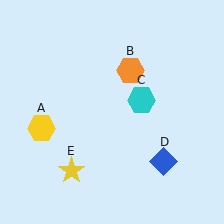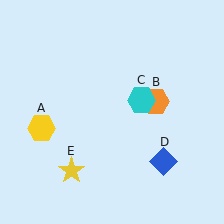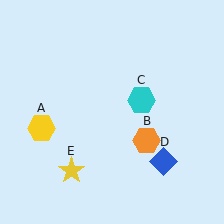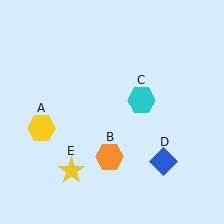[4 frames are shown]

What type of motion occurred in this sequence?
The orange hexagon (object B) rotated clockwise around the center of the scene.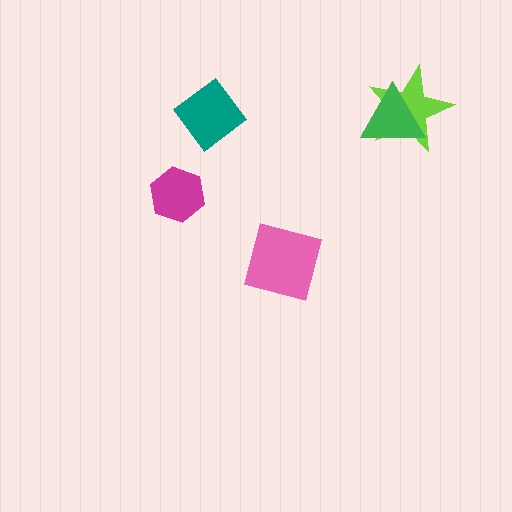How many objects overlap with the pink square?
0 objects overlap with the pink square.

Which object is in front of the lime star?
The green triangle is in front of the lime star.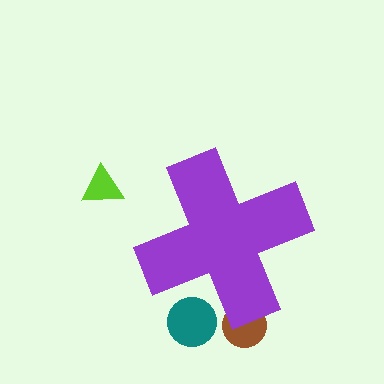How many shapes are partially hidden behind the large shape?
2 shapes are partially hidden.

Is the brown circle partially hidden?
Yes, the brown circle is partially hidden behind the purple cross.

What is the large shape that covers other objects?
A purple cross.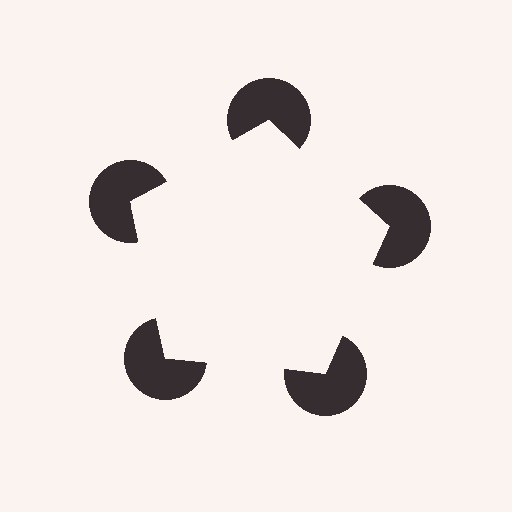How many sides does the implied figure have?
5 sides.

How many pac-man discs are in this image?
There are 5 — one at each vertex of the illusory pentagon.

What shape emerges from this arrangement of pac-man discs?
An illusory pentagon — its edges are inferred from the aligned wedge cuts in the pac-man discs, not physically drawn.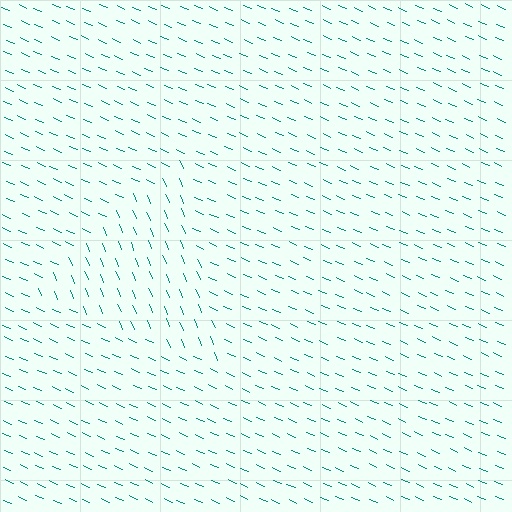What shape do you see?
I see a triangle.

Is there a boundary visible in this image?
Yes, there is a texture boundary formed by a change in line orientation.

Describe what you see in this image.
The image is filled with small teal line segments. A triangle region in the image has lines oriented differently from the surrounding lines, creating a visible texture boundary.